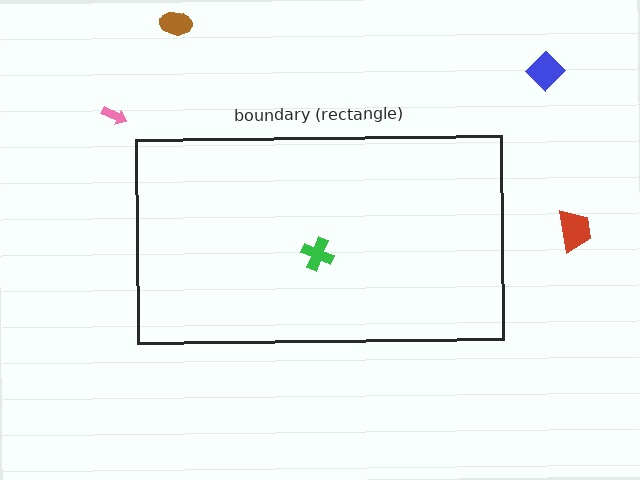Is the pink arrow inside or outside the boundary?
Outside.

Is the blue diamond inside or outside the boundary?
Outside.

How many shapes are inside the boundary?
1 inside, 4 outside.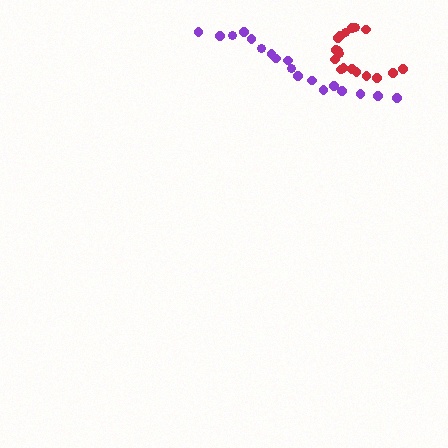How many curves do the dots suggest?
There are 2 distinct paths.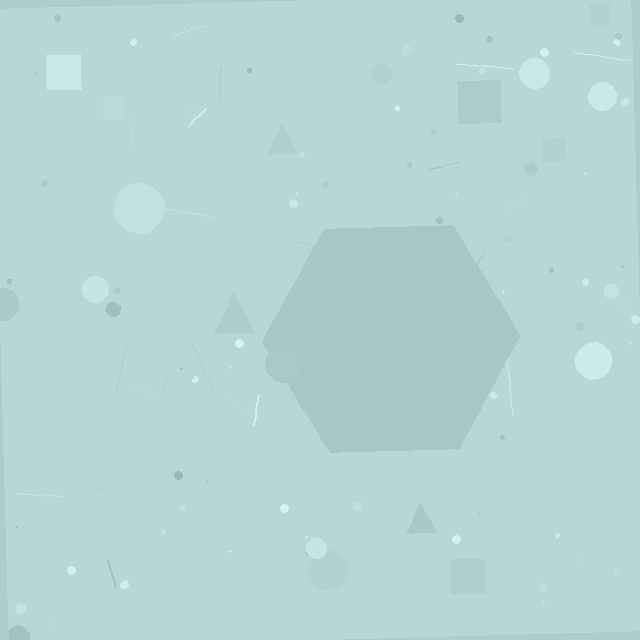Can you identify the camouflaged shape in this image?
The camouflaged shape is a hexagon.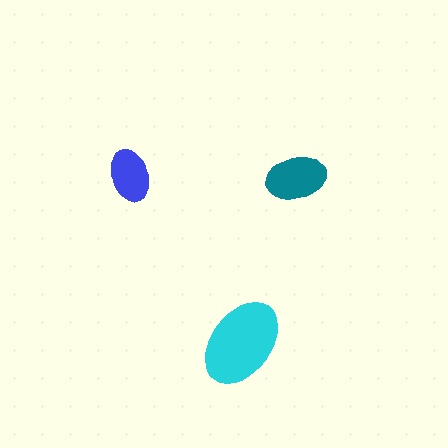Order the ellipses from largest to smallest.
the cyan one, the teal one, the blue one.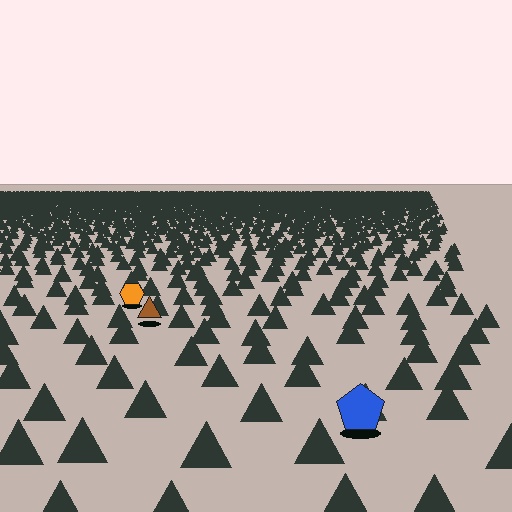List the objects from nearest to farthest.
From nearest to farthest: the blue pentagon, the brown triangle, the orange hexagon.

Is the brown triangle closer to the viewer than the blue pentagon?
No. The blue pentagon is closer — you can tell from the texture gradient: the ground texture is coarser near it.